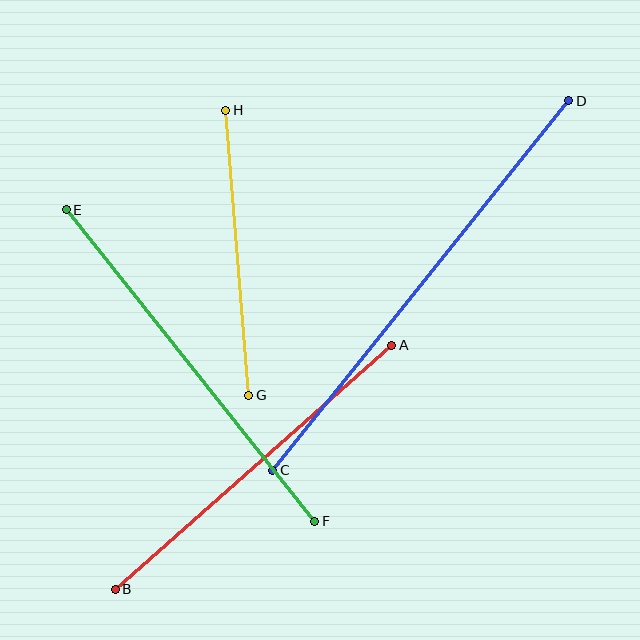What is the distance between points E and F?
The distance is approximately 398 pixels.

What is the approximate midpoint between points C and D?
The midpoint is at approximately (421, 285) pixels.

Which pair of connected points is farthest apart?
Points C and D are farthest apart.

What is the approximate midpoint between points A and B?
The midpoint is at approximately (253, 467) pixels.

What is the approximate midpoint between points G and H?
The midpoint is at approximately (237, 253) pixels.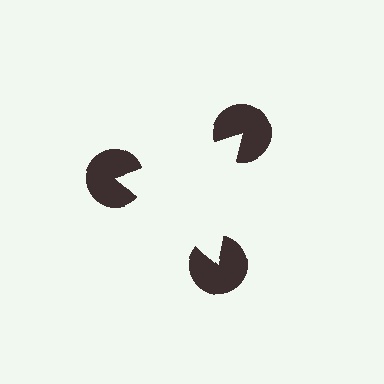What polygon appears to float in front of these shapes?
An illusory triangle — its edges are inferred from the aligned wedge cuts in the pac-man discs, not physically drawn.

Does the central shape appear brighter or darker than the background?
It typically appears slightly brighter than the background, even though no actual brightness change is drawn.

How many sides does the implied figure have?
3 sides.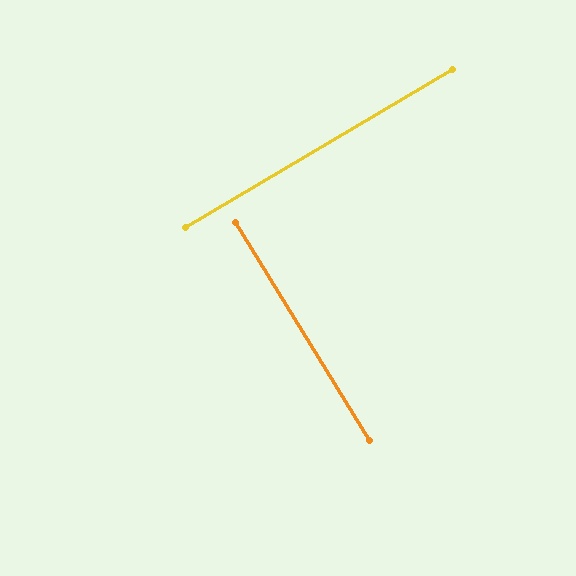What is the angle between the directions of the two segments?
Approximately 89 degrees.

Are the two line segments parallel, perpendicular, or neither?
Perpendicular — they meet at approximately 89°.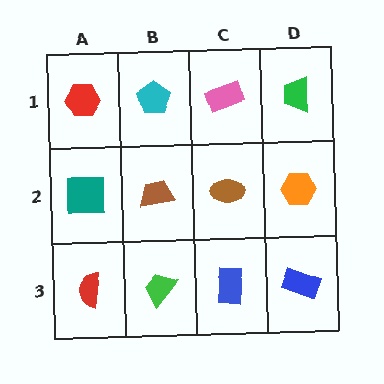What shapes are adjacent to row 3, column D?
An orange hexagon (row 2, column D), a blue rectangle (row 3, column C).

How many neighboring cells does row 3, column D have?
2.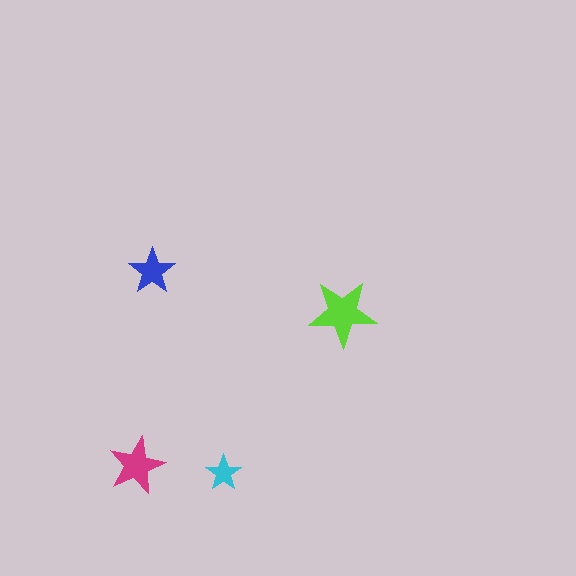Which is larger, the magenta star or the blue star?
The magenta one.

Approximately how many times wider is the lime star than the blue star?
About 1.5 times wider.